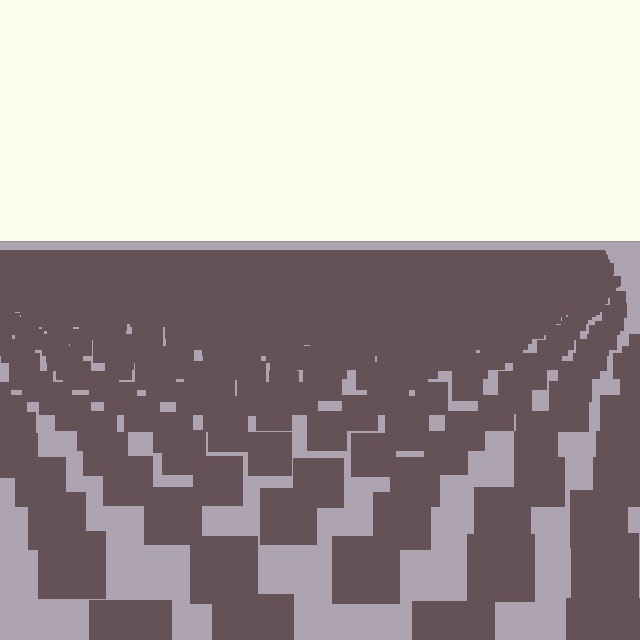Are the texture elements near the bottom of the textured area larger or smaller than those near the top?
Larger. Near the bottom, elements are closer to the viewer and appear at a bigger on-screen size.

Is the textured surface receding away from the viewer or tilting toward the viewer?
The surface is receding away from the viewer. Texture elements get smaller and denser toward the top.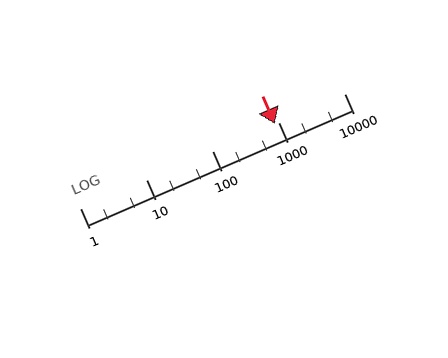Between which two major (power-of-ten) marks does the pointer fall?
The pointer is between 100 and 1000.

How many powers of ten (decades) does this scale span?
The scale spans 4 decades, from 1 to 10000.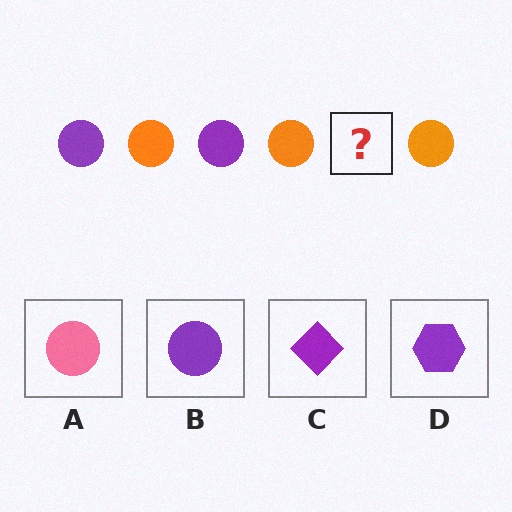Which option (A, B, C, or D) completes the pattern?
B.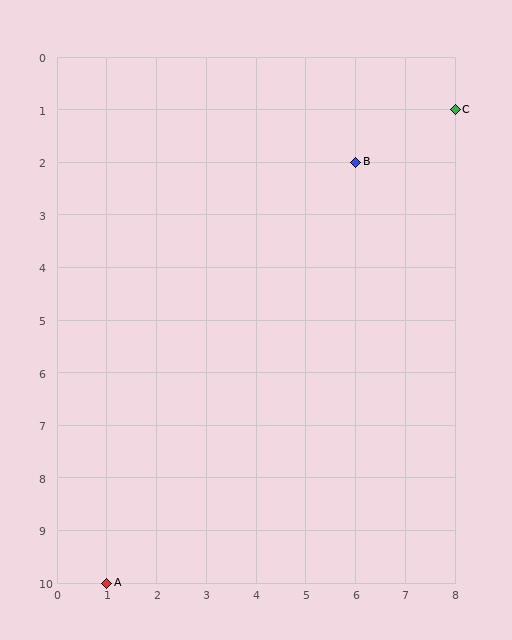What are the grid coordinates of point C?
Point C is at grid coordinates (8, 1).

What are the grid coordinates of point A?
Point A is at grid coordinates (1, 10).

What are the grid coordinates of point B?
Point B is at grid coordinates (6, 2).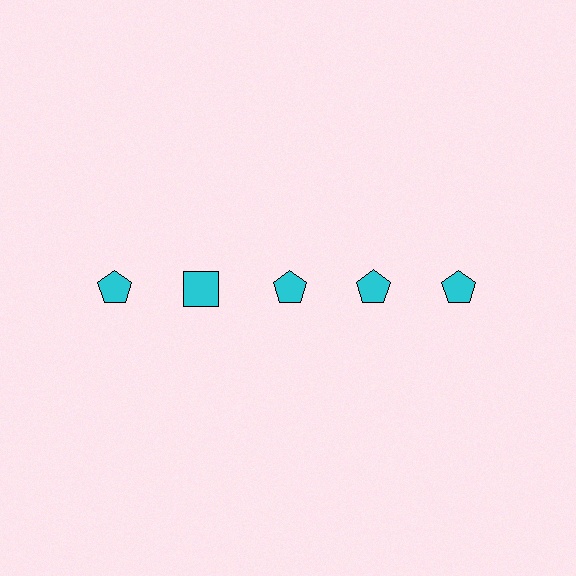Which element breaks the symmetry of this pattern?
The cyan square in the top row, second from left column breaks the symmetry. All other shapes are cyan pentagons.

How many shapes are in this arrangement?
There are 5 shapes arranged in a grid pattern.